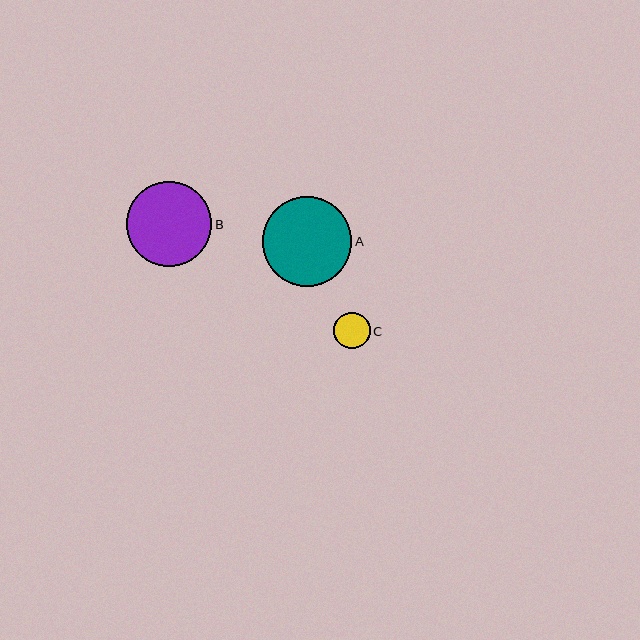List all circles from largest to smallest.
From largest to smallest: A, B, C.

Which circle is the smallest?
Circle C is the smallest with a size of approximately 36 pixels.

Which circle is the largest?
Circle A is the largest with a size of approximately 89 pixels.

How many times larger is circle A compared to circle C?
Circle A is approximately 2.5 times the size of circle C.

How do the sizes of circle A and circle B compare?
Circle A and circle B are approximately the same size.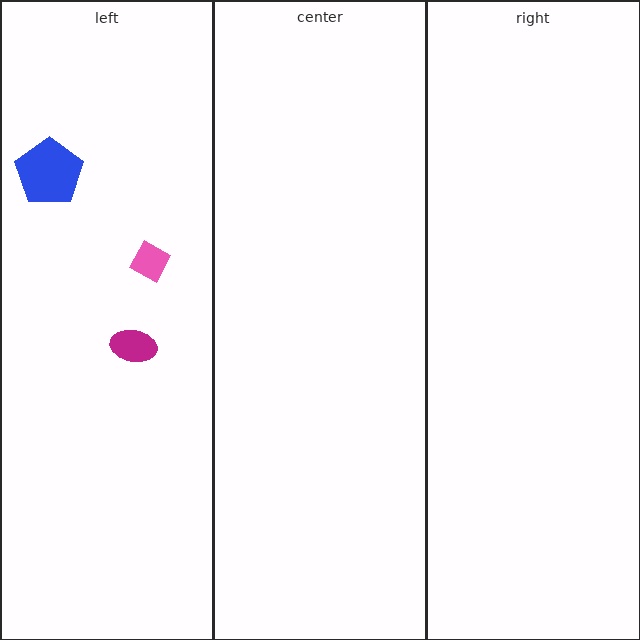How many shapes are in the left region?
3.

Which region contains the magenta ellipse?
The left region.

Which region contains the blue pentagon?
The left region.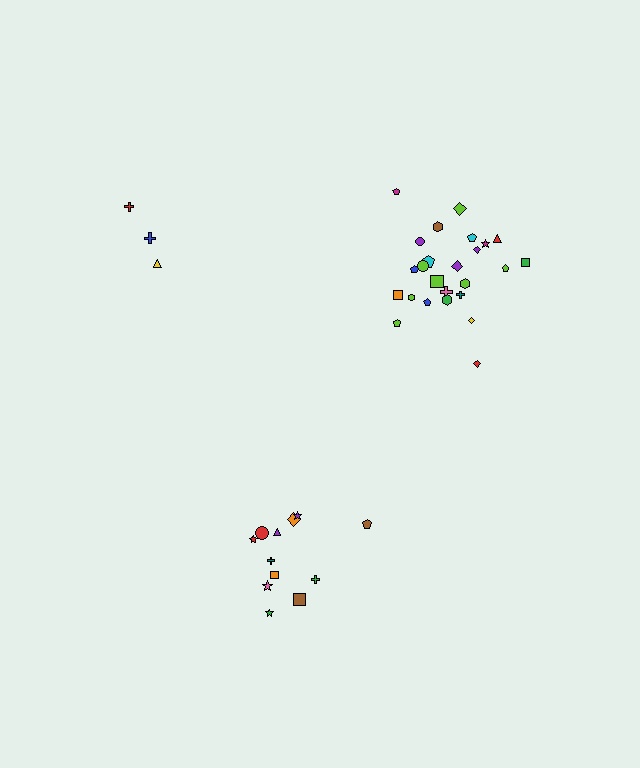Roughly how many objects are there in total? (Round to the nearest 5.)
Roughly 40 objects in total.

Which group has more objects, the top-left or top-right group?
The top-right group.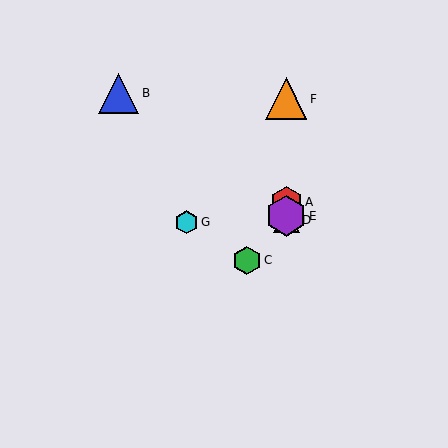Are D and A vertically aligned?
Yes, both are at x≈286.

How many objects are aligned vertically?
4 objects (A, D, E, F) are aligned vertically.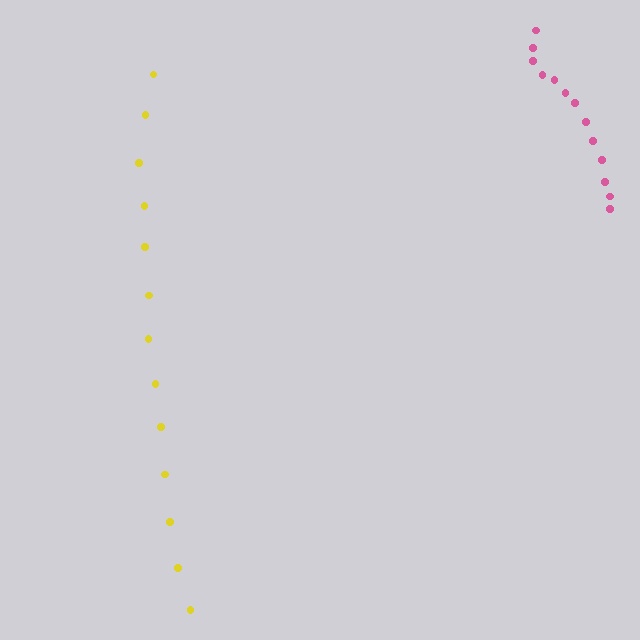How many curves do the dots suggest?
There are 2 distinct paths.